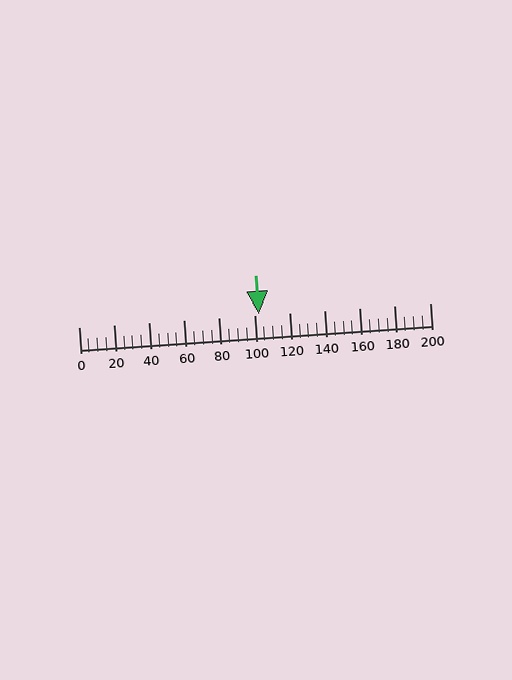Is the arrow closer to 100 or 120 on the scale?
The arrow is closer to 100.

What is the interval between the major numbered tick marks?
The major tick marks are spaced 20 units apart.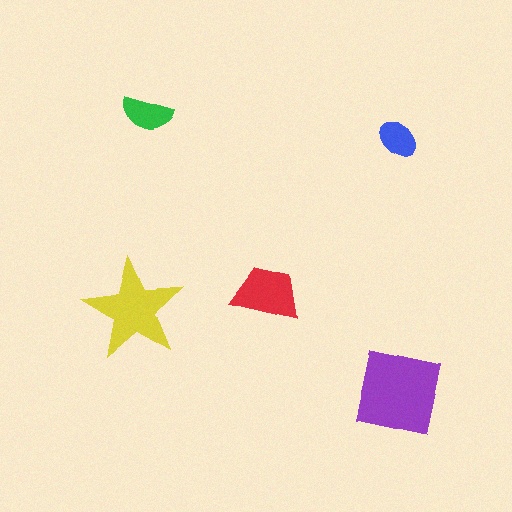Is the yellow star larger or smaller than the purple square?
Smaller.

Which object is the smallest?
The blue ellipse.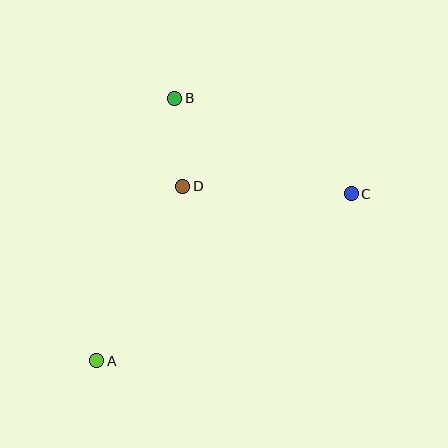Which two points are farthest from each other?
Points A and C are farthest from each other.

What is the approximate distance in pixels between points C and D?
The distance between C and D is approximately 169 pixels.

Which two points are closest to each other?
Points B and D are closest to each other.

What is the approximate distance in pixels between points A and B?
The distance between A and B is approximately 274 pixels.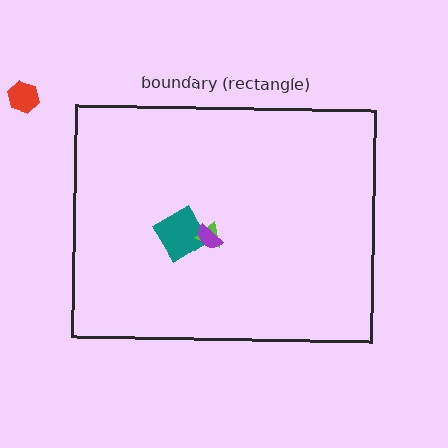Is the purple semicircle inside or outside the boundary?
Inside.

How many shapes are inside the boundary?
3 inside, 1 outside.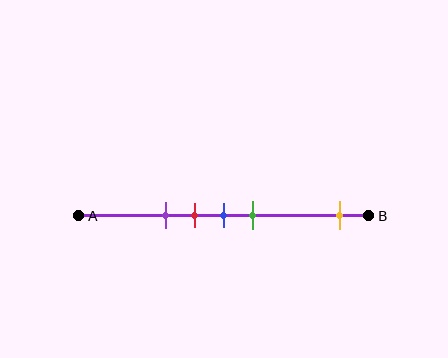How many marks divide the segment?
There are 5 marks dividing the segment.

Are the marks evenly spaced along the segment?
No, the marks are not evenly spaced.